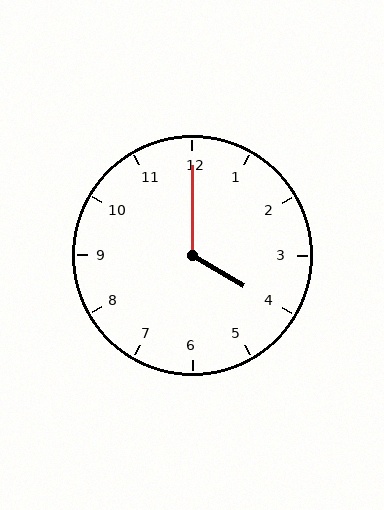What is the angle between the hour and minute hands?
Approximately 120 degrees.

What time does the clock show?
4:00.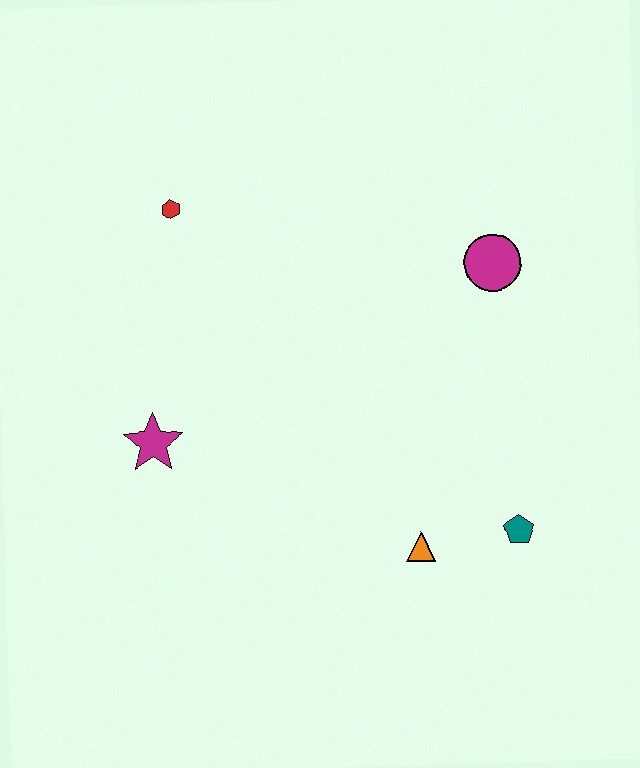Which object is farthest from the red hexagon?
The teal pentagon is farthest from the red hexagon.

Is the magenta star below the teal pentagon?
No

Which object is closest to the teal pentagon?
The orange triangle is closest to the teal pentagon.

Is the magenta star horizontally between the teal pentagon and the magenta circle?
No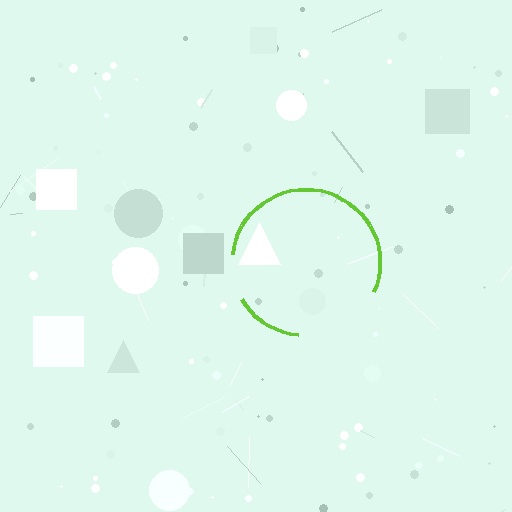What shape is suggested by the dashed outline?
The dashed outline suggests a circle.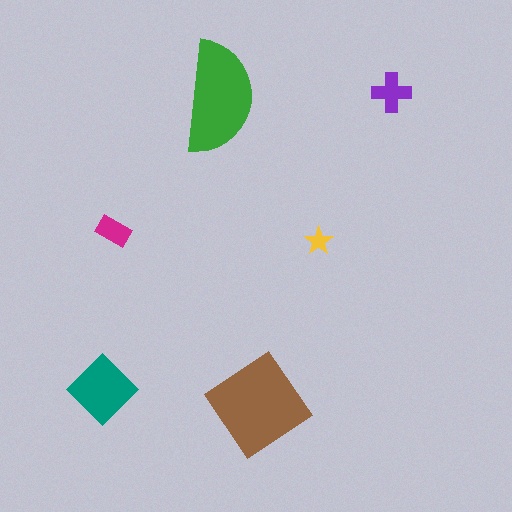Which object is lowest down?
The brown diamond is bottommost.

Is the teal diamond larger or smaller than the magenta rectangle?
Larger.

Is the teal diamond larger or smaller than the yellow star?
Larger.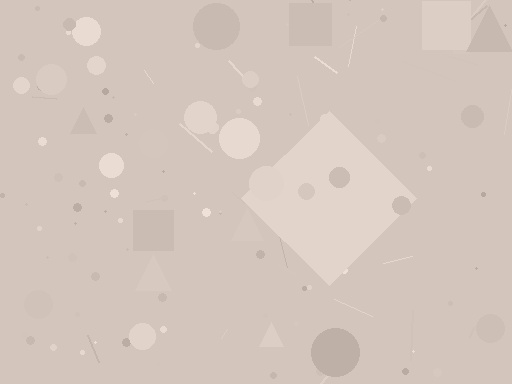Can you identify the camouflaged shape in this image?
The camouflaged shape is a diamond.